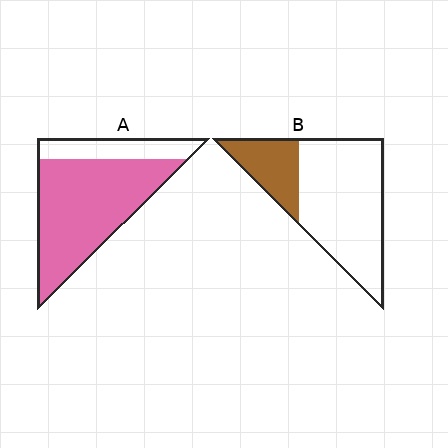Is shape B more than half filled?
No.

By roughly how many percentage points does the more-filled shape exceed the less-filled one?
By roughly 50 percentage points (A over B).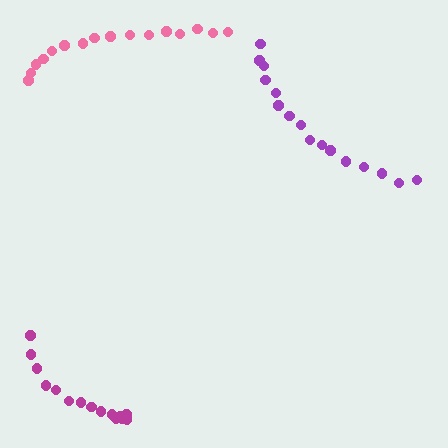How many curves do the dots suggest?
There are 3 distinct paths.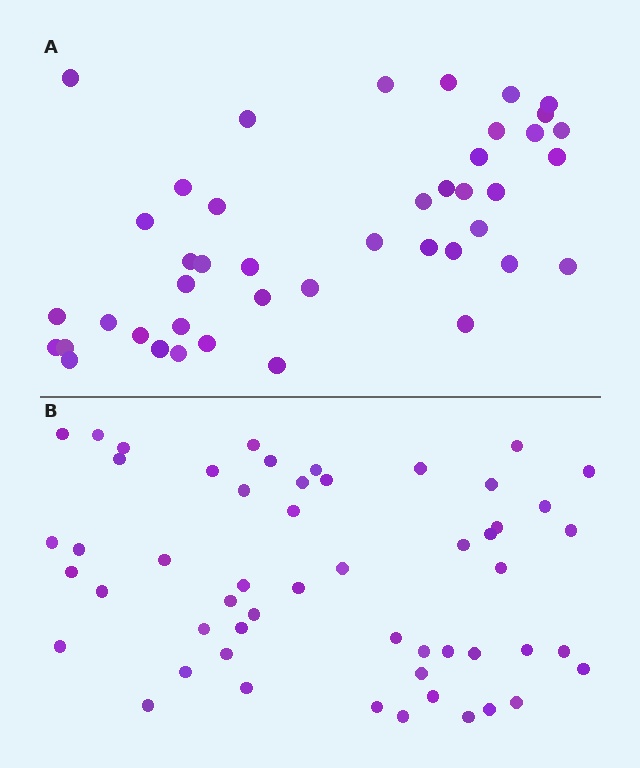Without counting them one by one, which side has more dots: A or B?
Region B (the bottom region) has more dots.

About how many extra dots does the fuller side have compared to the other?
Region B has roughly 10 or so more dots than region A.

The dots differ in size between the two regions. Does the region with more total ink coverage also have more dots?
No. Region A has more total ink coverage because its dots are larger, but region B actually contains more individual dots. Total area can be misleading — the number of items is what matters here.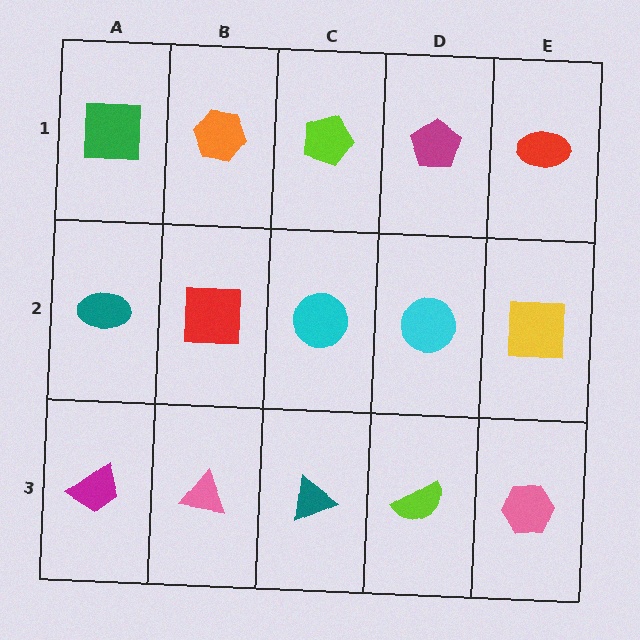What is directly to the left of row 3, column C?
A pink triangle.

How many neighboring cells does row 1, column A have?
2.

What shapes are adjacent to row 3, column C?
A cyan circle (row 2, column C), a pink triangle (row 3, column B), a lime semicircle (row 3, column D).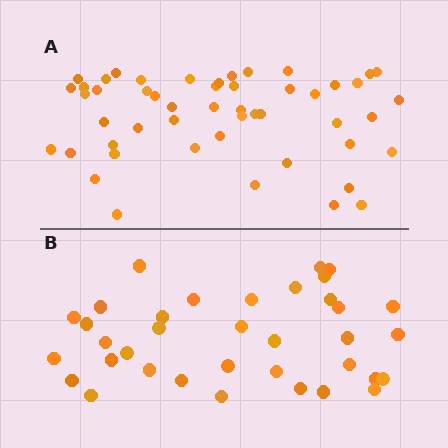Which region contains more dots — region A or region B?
Region A (the top region) has more dots.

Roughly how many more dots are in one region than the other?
Region A has approximately 15 more dots than region B.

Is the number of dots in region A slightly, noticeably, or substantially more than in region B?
Region A has noticeably more, but not dramatically so. The ratio is roughly 1.4 to 1.